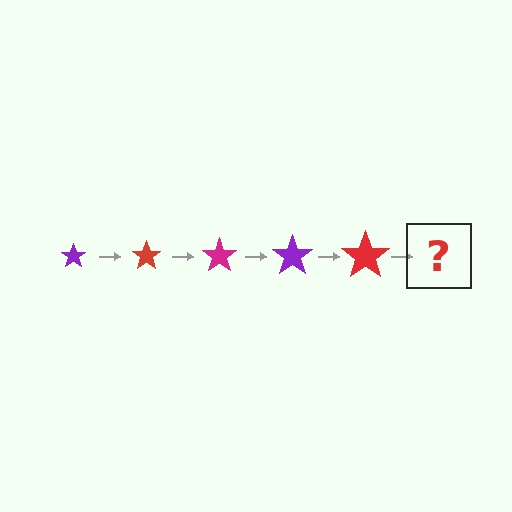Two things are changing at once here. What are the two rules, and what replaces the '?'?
The two rules are that the star grows larger each step and the color cycles through purple, red, and magenta. The '?' should be a magenta star, larger than the previous one.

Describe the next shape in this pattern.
It should be a magenta star, larger than the previous one.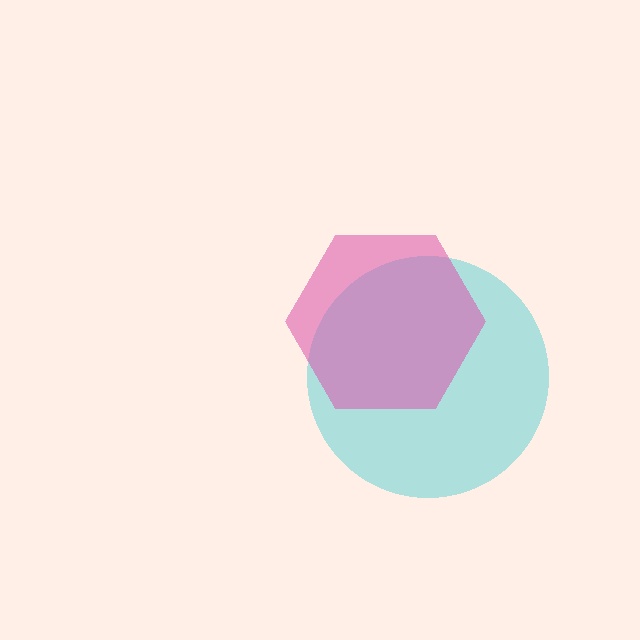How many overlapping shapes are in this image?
There are 2 overlapping shapes in the image.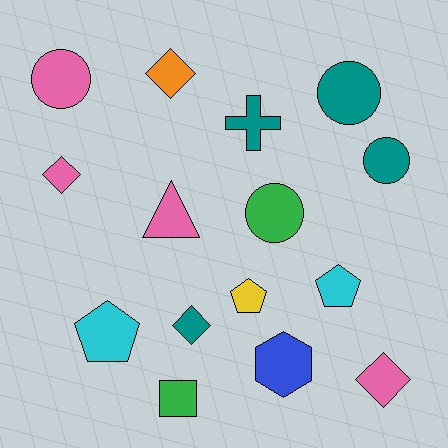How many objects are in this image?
There are 15 objects.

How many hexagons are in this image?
There is 1 hexagon.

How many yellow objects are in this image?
There is 1 yellow object.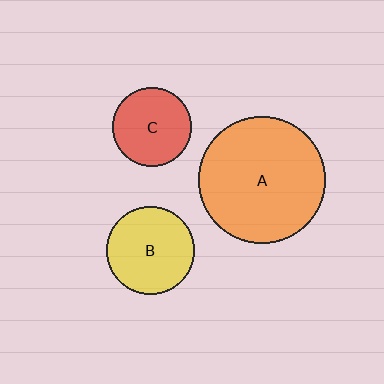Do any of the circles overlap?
No, none of the circles overlap.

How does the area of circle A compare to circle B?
Approximately 2.1 times.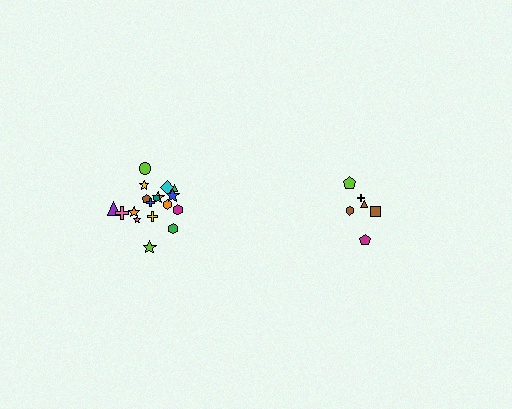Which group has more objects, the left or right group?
The left group.